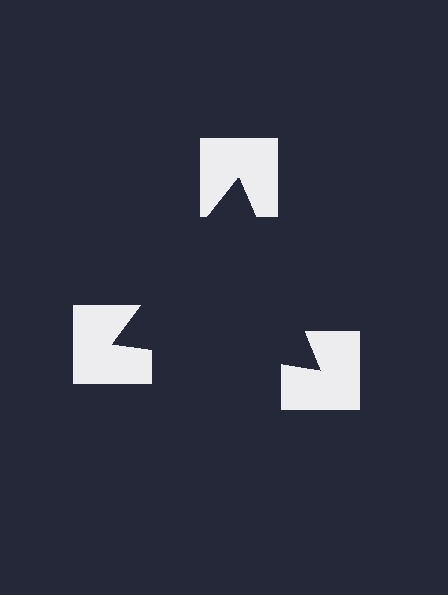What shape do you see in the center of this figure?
An illusory triangle — its edges are inferred from the aligned wedge cuts in the notched squares, not physically drawn.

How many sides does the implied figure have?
3 sides.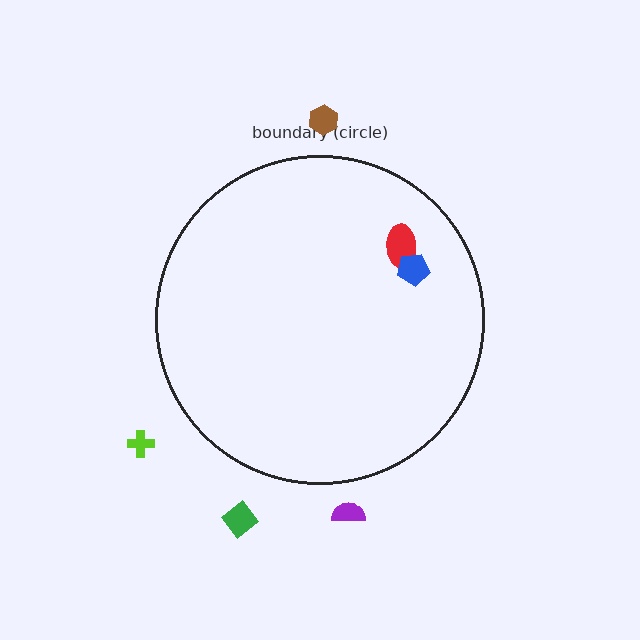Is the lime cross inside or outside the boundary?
Outside.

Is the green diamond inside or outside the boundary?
Outside.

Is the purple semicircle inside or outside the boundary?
Outside.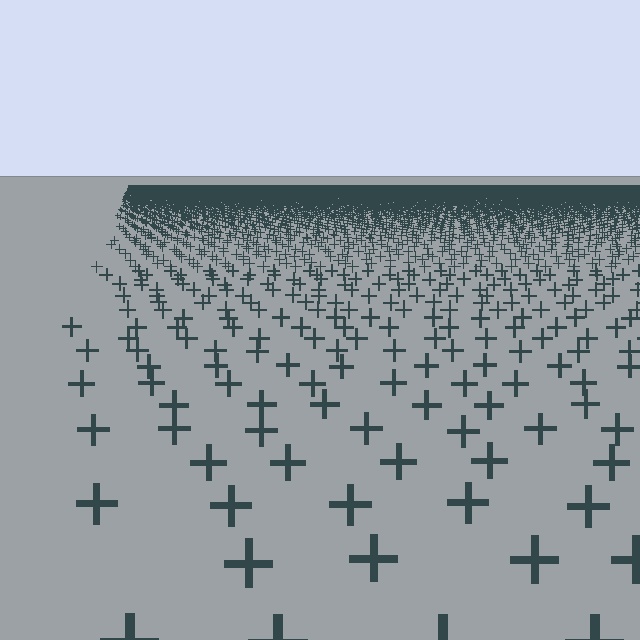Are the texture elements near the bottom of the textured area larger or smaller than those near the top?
Larger. Near the bottom, elements are closer to the viewer and appear at a bigger on-screen size.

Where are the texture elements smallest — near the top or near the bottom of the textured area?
Near the top.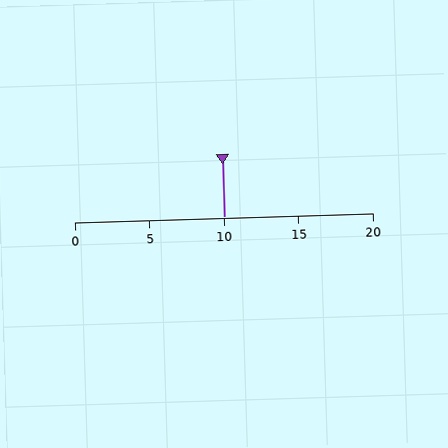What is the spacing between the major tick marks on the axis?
The major ticks are spaced 5 apart.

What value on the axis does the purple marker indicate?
The marker indicates approximately 10.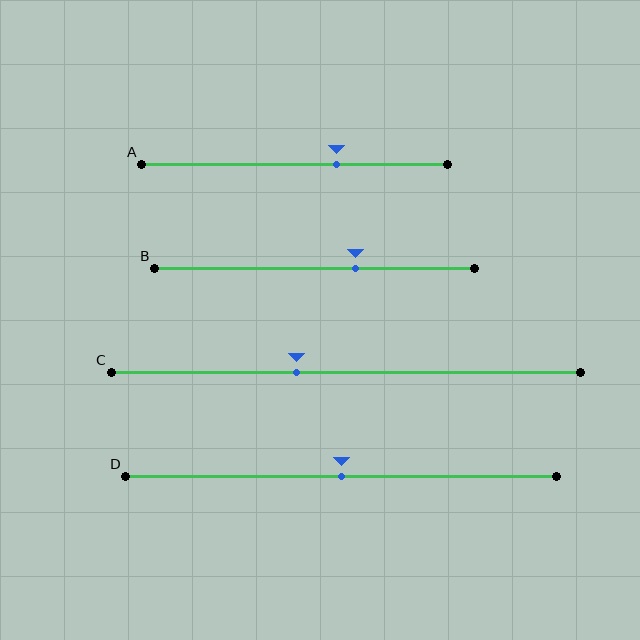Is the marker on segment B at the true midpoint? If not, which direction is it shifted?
No, the marker on segment B is shifted to the right by about 13% of the segment length.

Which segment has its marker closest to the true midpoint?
Segment D has its marker closest to the true midpoint.